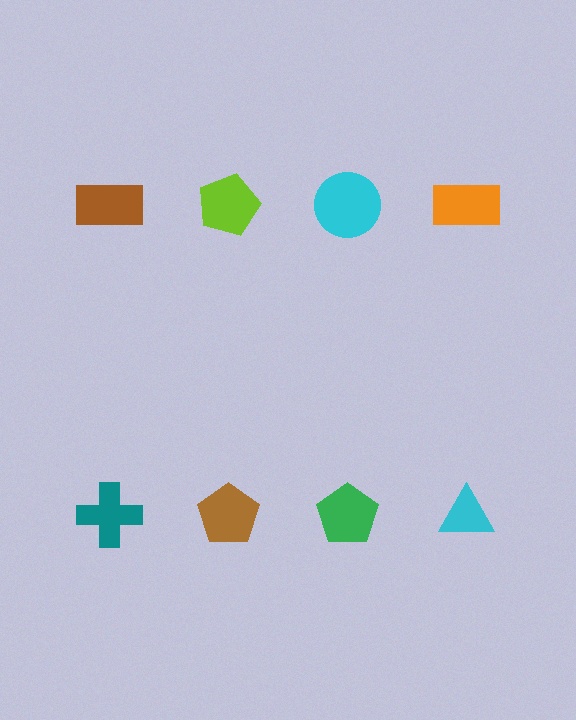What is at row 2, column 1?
A teal cross.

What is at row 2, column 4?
A cyan triangle.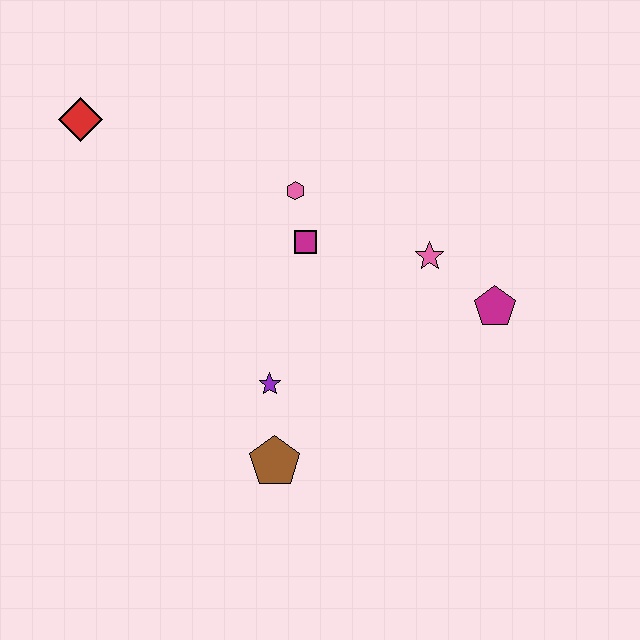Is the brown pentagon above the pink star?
No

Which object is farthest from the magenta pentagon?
The red diamond is farthest from the magenta pentagon.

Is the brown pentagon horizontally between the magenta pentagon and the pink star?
No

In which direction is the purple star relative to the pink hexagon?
The purple star is below the pink hexagon.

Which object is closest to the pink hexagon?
The magenta square is closest to the pink hexagon.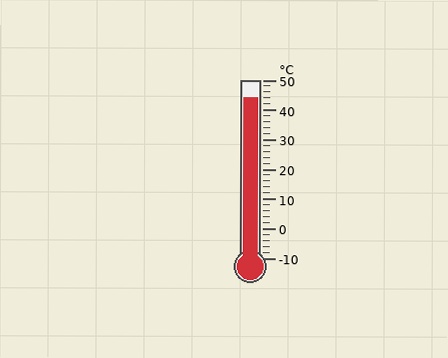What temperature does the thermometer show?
The thermometer shows approximately 44°C.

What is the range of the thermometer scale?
The thermometer scale ranges from -10°C to 50°C.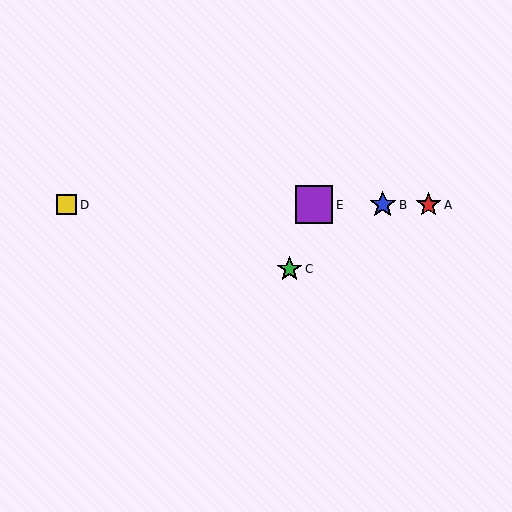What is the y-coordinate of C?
Object C is at y≈269.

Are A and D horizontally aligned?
Yes, both are at y≈205.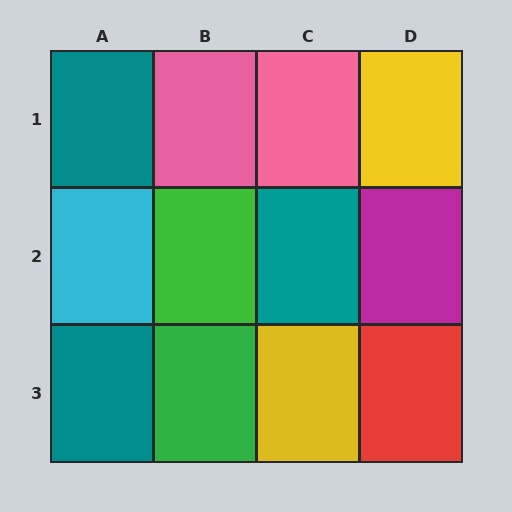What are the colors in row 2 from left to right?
Cyan, green, teal, magenta.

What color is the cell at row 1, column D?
Yellow.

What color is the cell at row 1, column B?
Pink.